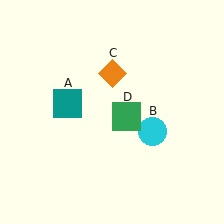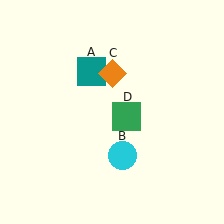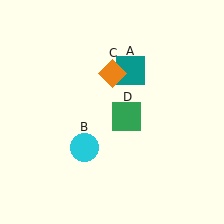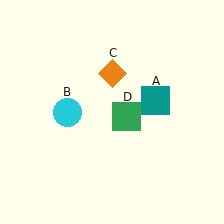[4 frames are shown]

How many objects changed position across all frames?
2 objects changed position: teal square (object A), cyan circle (object B).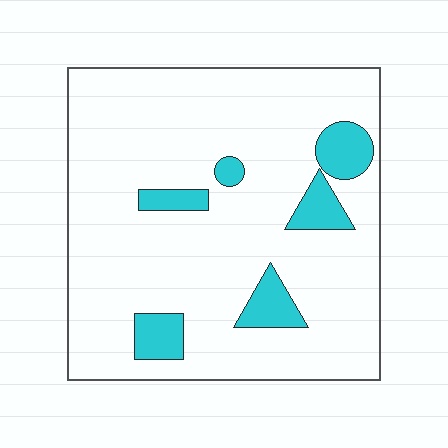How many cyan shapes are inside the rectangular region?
6.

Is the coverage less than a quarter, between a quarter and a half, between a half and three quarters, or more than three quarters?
Less than a quarter.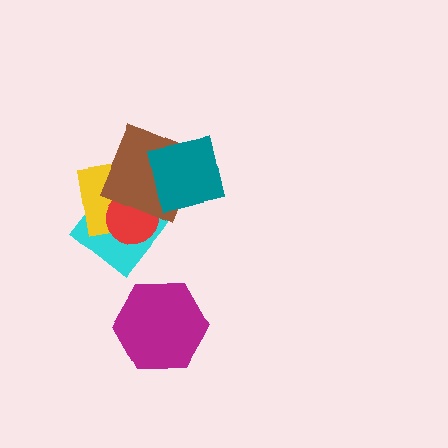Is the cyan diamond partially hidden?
Yes, it is partially covered by another shape.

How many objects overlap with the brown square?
4 objects overlap with the brown square.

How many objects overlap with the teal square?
1 object overlaps with the teal square.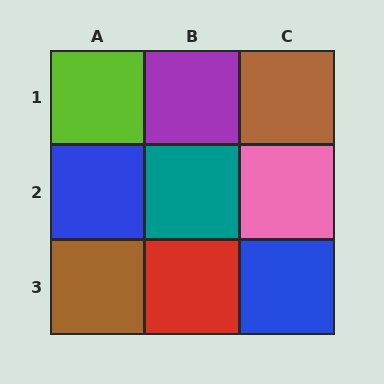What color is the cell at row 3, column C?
Blue.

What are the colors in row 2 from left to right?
Blue, teal, pink.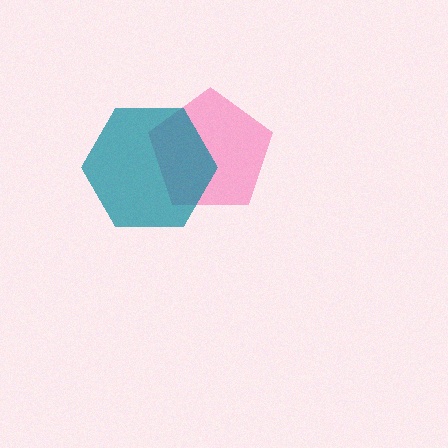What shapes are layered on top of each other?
The layered shapes are: a pink pentagon, a teal hexagon.